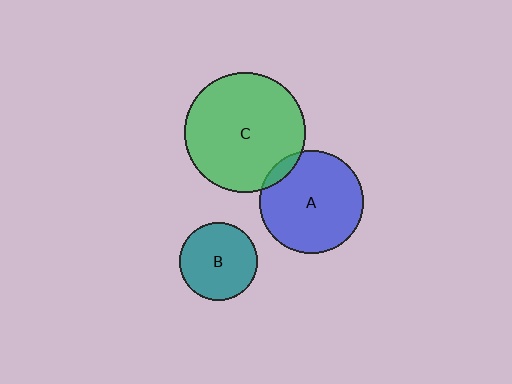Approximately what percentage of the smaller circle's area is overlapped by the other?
Approximately 5%.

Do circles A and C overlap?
Yes.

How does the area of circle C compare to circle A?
Approximately 1.3 times.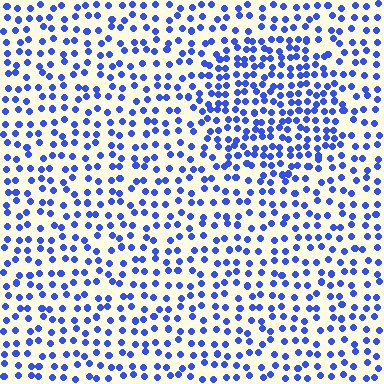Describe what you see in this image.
The image contains small blue elements arranged at two different densities. A circle-shaped region is visible where the elements are more densely packed than the surrounding area.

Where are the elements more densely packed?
The elements are more densely packed inside the circle boundary.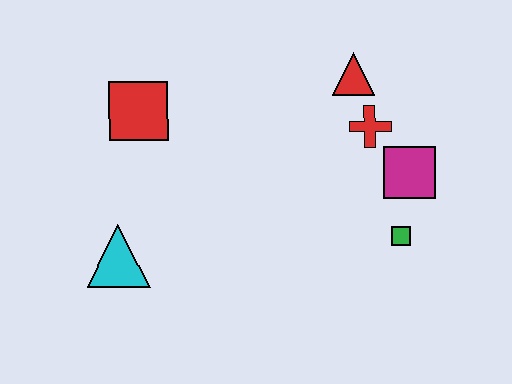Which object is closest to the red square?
The cyan triangle is closest to the red square.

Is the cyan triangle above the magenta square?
No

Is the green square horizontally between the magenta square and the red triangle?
Yes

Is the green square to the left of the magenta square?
Yes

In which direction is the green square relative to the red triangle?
The green square is below the red triangle.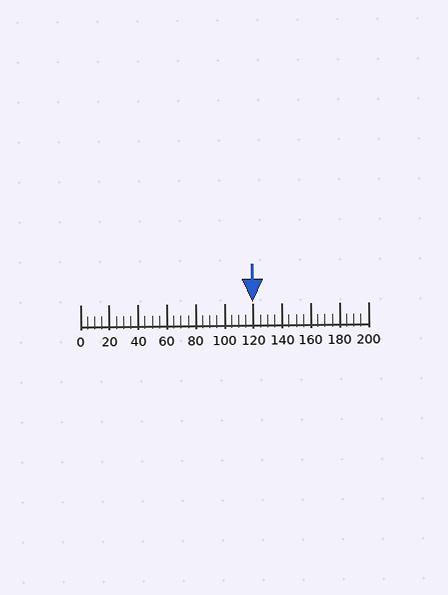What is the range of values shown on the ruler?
The ruler shows values from 0 to 200.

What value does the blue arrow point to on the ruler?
The blue arrow points to approximately 120.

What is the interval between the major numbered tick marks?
The major tick marks are spaced 20 units apart.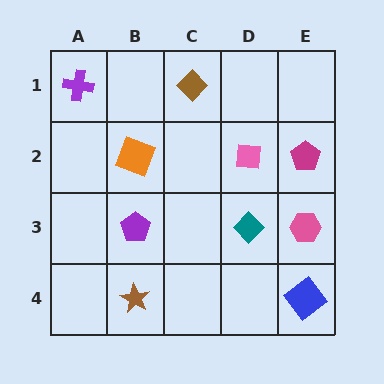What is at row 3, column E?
A pink hexagon.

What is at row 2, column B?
An orange square.